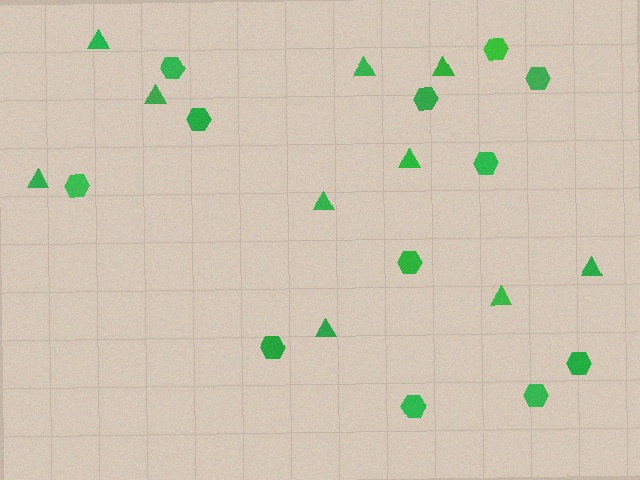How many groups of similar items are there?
There are 2 groups: one group of triangles (10) and one group of hexagons (12).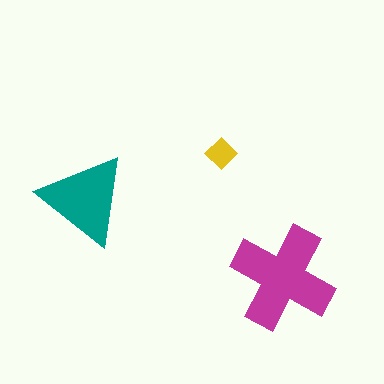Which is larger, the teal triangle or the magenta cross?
The magenta cross.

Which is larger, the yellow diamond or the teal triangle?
The teal triangle.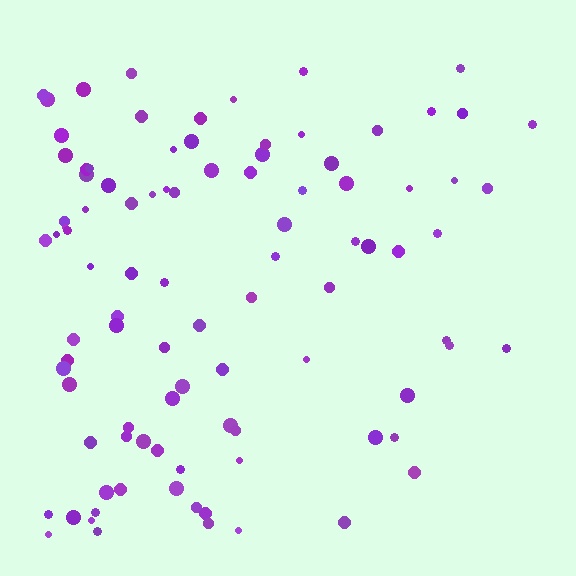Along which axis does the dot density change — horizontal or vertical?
Horizontal.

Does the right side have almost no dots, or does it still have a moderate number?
Still a moderate number, just noticeably fewer than the left.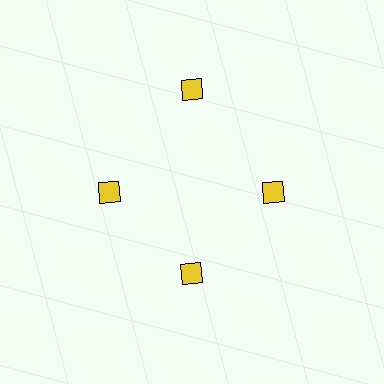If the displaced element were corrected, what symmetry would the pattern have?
It would have 4-fold rotational symmetry — the pattern would map onto itself every 90 degrees.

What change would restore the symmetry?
The symmetry would be restored by moving it inward, back onto the ring so that all 4 diamonds sit at equal angles and equal distance from the center.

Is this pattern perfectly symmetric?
No. The 4 yellow diamonds are arranged in a ring, but one element near the 12 o'clock position is pushed outward from the center, breaking the 4-fold rotational symmetry.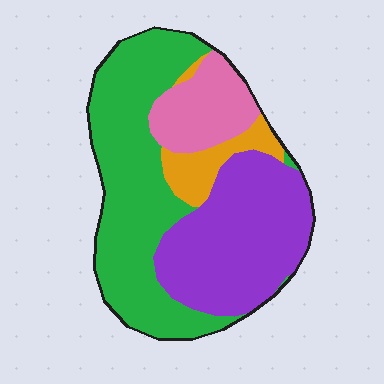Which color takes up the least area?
Orange, at roughly 10%.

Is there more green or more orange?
Green.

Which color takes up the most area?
Green, at roughly 45%.